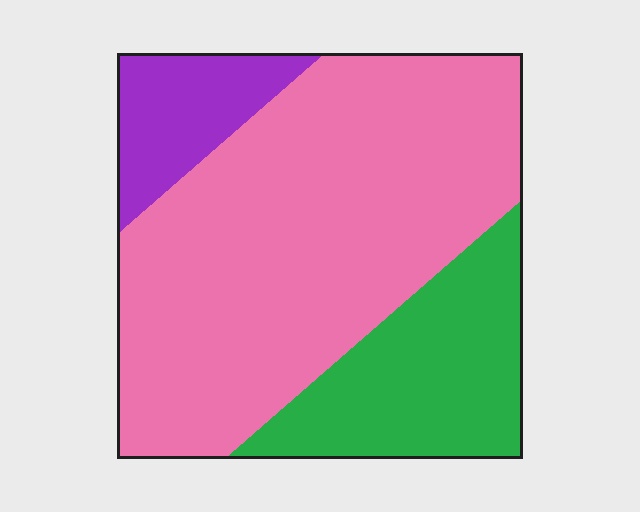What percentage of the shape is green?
Green takes up about one quarter (1/4) of the shape.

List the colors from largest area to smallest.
From largest to smallest: pink, green, purple.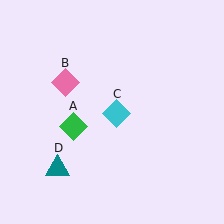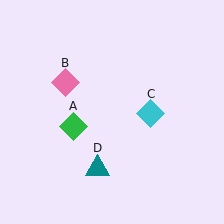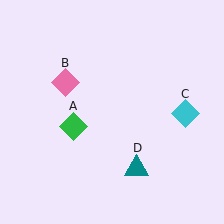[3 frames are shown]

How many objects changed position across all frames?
2 objects changed position: cyan diamond (object C), teal triangle (object D).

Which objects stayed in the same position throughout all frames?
Green diamond (object A) and pink diamond (object B) remained stationary.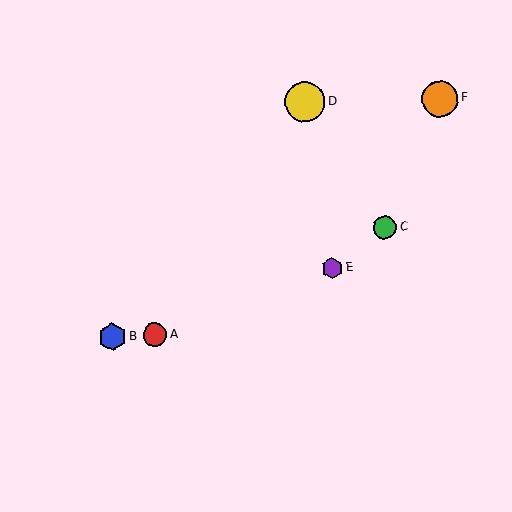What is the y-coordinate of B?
Object B is at y≈337.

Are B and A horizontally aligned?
Yes, both are at y≈337.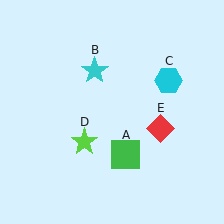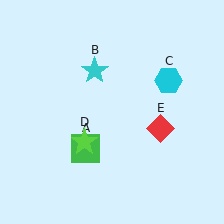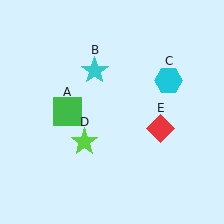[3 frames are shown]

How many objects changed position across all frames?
1 object changed position: green square (object A).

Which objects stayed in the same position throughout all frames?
Cyan star (object B) and cyan hexagon (object C) and lime star (object D) and red diamond (object E) remained stationary.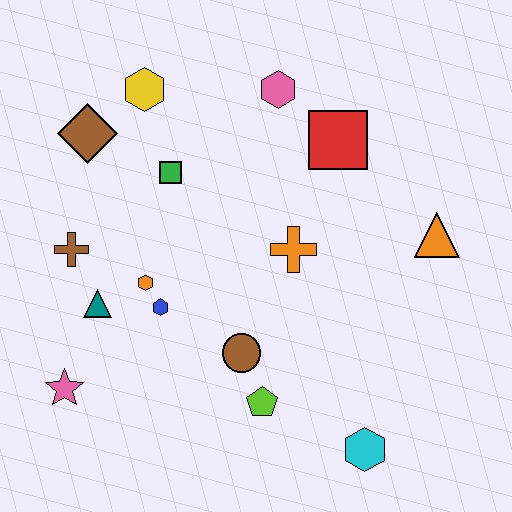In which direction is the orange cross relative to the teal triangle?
The orange cross is to the right of the teal triangle.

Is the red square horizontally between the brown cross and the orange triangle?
Yes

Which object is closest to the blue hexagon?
The orange hexagon is closest to the blue hexagon.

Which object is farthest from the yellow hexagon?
The cyan hexagon is farthest from the yellow hexagon.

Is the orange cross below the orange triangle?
Yes